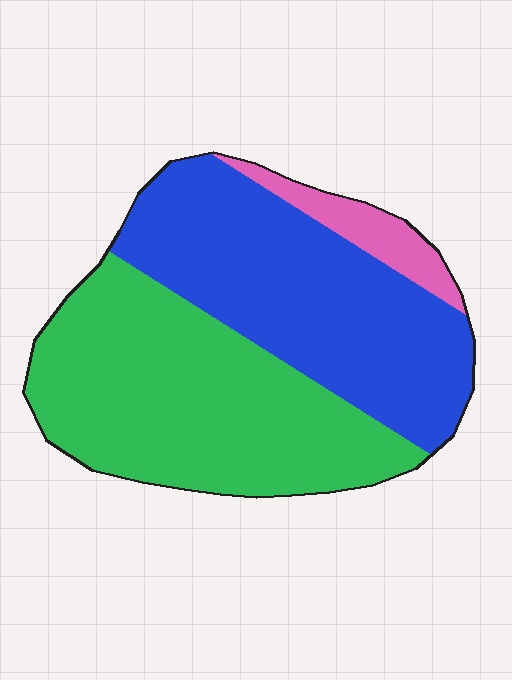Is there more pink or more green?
Green.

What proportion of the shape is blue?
Blue covers about 45% of the shape.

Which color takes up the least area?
Pink, at roughly 5%.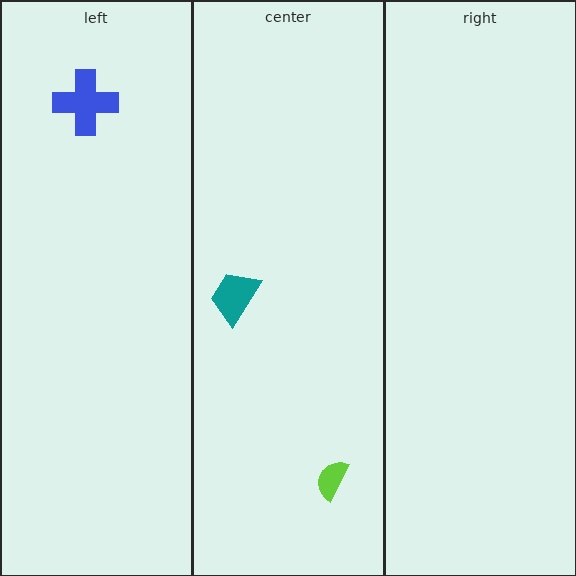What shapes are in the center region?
The teal trapezoid, the lime semicircle.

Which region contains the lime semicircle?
The center region.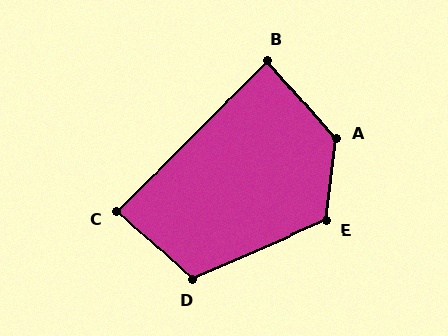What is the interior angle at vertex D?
Approximately 115 degrees (obtuse).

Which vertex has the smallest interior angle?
B, at approximately 86 degrees.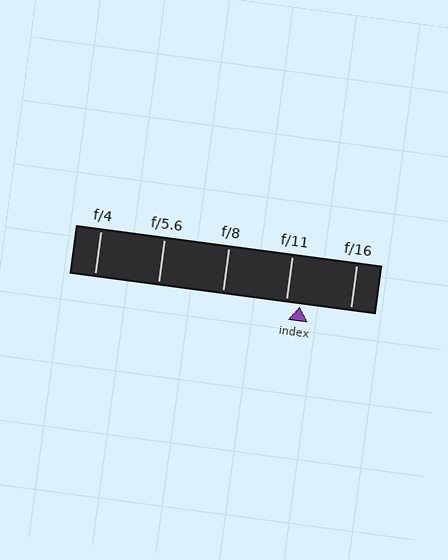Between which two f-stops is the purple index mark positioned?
The index mark is between f/11 and f/16.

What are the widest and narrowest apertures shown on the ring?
The widest aperture shown is f/4 and the narrowest is f/16.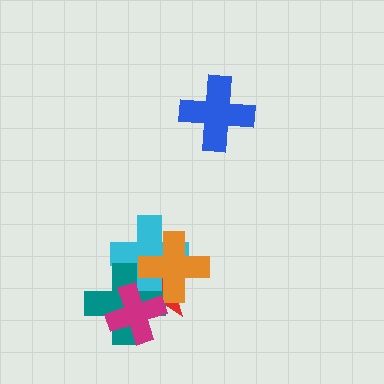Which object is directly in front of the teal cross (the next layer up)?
The orange cross is directly in front of the teal cross.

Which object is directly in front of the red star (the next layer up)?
The cyan cross is directly in front of the red star.